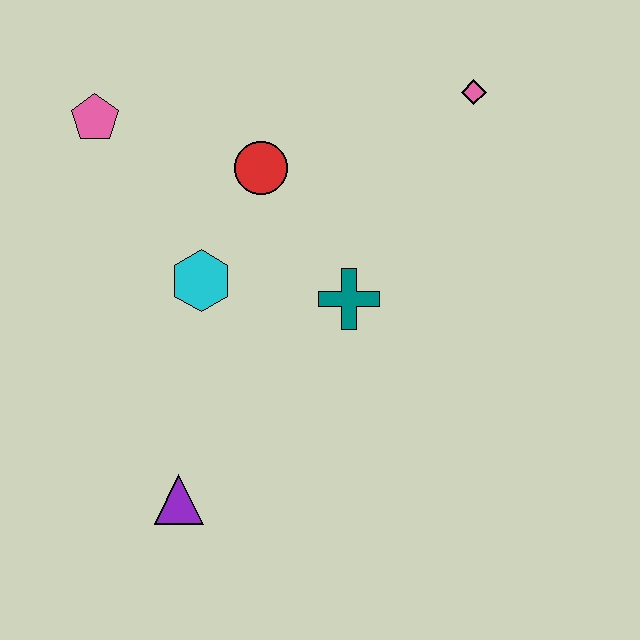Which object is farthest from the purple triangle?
The pink diamond is farthest from the purple triangle.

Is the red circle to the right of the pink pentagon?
Yes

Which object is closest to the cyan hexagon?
The red circle is closest to the cyan hexagon.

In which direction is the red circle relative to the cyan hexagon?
The red circle is above the cyan hexagon.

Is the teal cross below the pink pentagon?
Yes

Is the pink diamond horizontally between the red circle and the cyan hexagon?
No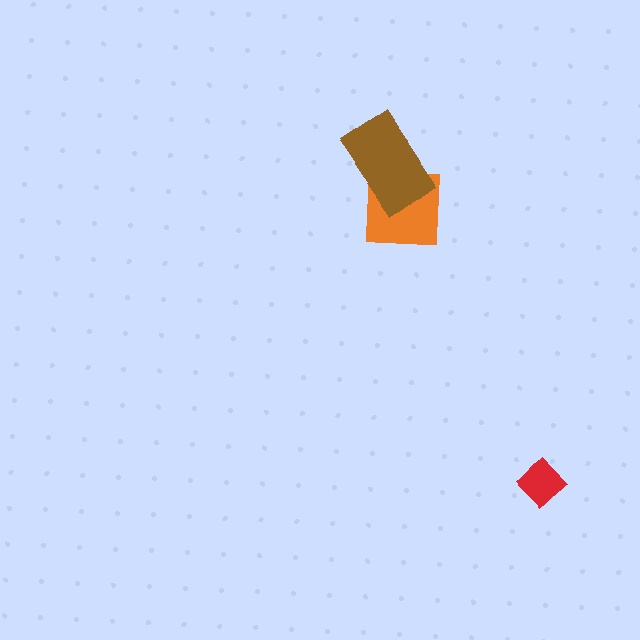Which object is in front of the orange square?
The brown rectangle is in front of the orange square.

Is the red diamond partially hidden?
No, no other shape covers it.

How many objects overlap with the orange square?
1 object overlaps with the orange square.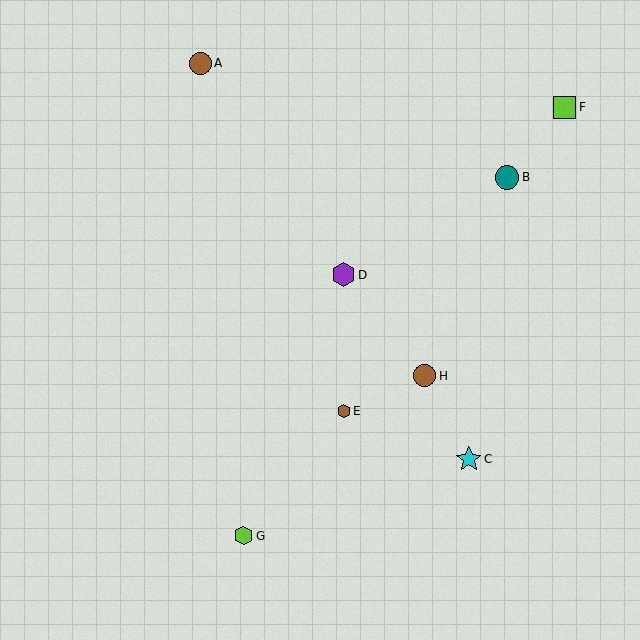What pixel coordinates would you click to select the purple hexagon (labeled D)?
Click at (343, 275) to select the purple hexagon D.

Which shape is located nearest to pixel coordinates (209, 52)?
The brown circle (labeled A) at (200, 63) is nearest to that location.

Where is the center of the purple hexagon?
The center of the purple hexagon is at (343, 275).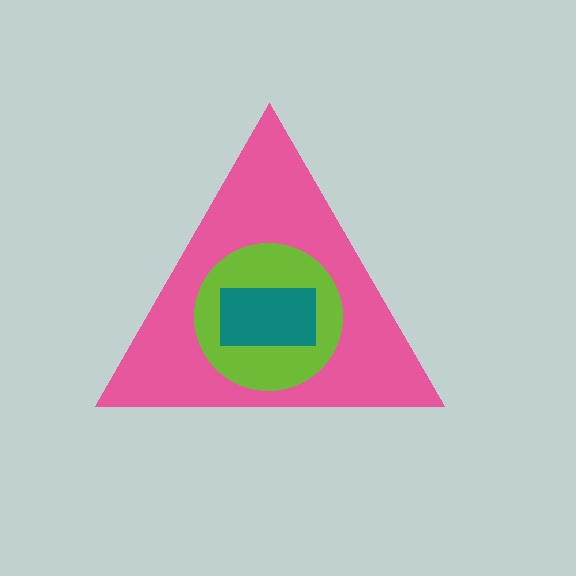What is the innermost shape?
The teal rectangle.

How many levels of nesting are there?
3.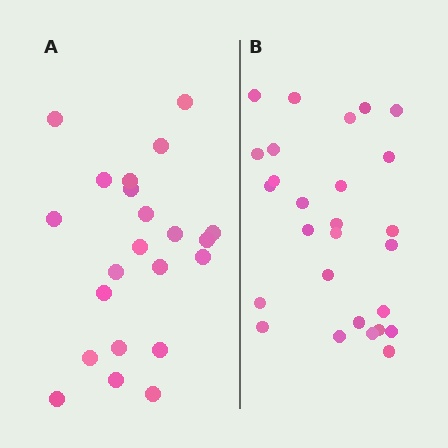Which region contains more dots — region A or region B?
Region B (the right region) has more dots.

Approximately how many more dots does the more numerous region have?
Region B has about 5 more dots than region A.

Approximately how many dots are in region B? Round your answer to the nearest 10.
About 30 dots. (The exact count is 27, which rounds to 30.)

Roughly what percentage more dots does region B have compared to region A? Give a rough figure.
About 25% more.